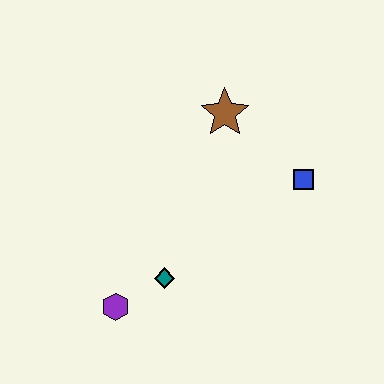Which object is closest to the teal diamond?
The purple hexagon is closest to the teal diamond.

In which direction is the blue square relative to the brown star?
The blue square is to the right of the brown star.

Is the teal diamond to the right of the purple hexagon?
Yes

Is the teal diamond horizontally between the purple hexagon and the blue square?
Yes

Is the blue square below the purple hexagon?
No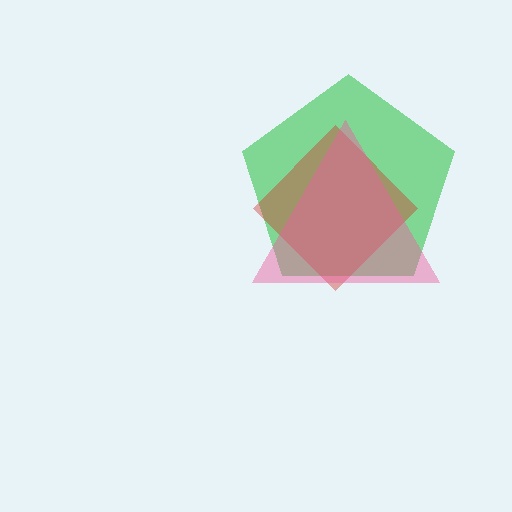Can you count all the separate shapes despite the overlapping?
Yes, there are 3 separate shapes.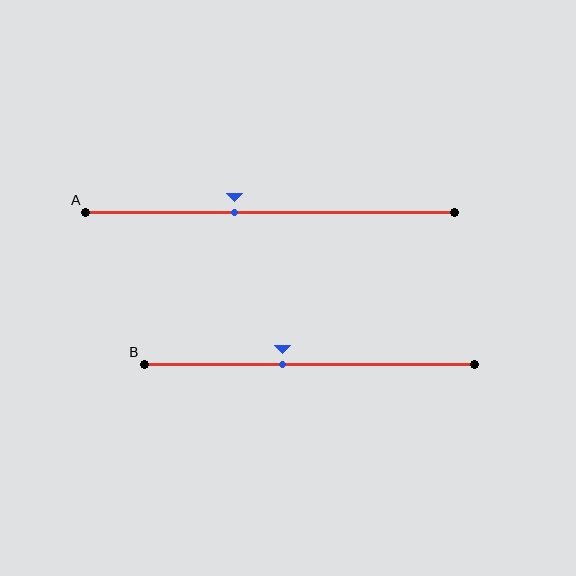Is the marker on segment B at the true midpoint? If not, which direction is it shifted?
No, the marker on segment B is shifted to the left by about 8% of the segment length.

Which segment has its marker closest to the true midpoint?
Segment B has its marker closest to the true midpoint.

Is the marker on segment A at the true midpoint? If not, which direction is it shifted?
No, the marker on segment A is shifted to the left by about 10% of the segment length.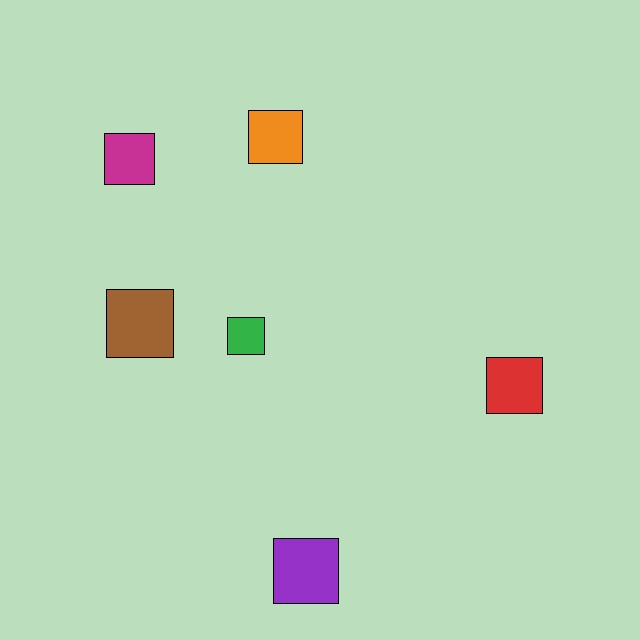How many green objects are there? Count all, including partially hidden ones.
There is 1 green object.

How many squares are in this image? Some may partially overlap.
There are 6 squares.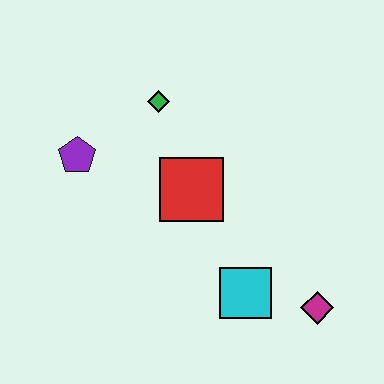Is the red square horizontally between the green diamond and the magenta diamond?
Yes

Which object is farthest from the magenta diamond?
The purple pentagon is farthest from the magenta diamond.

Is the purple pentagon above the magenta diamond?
Yes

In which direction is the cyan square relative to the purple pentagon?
The cyan square is to the right of the purple pentagon.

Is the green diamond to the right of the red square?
No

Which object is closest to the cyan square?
The magenta diamond is closest to the cyan square.